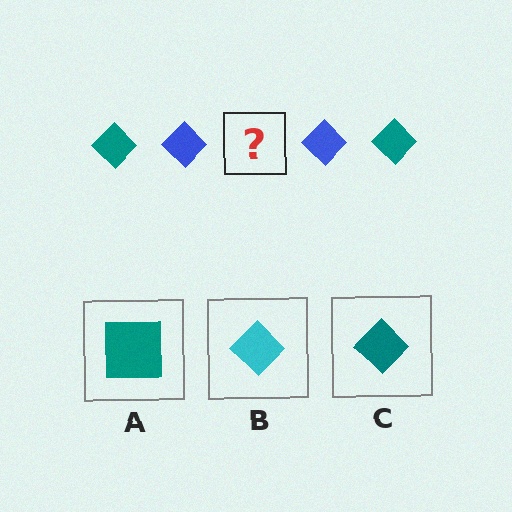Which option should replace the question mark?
Option C.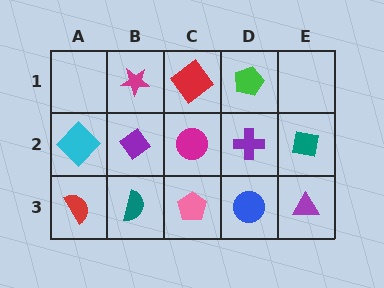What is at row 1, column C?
A red diamond.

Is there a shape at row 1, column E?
No, that cell is empty.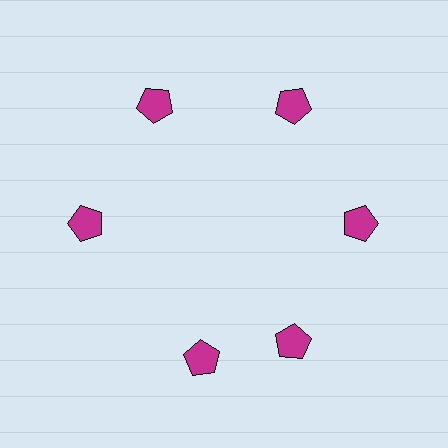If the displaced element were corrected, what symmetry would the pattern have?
It would have 6-fold rotational symmetry — the pattern would map onto itself every 60 degrees.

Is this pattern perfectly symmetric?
No. The 6 magenta pentagons are arranged in a ring, but one element near the 7 o'clock position is rotated out of alignment along the ring, breaking the 6-fold rotational symmetry.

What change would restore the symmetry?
The symmetry would be restored by rotating it back into even spacing with its neighbors so that all 6 pentagons sit at equal angles and equal distance from the center.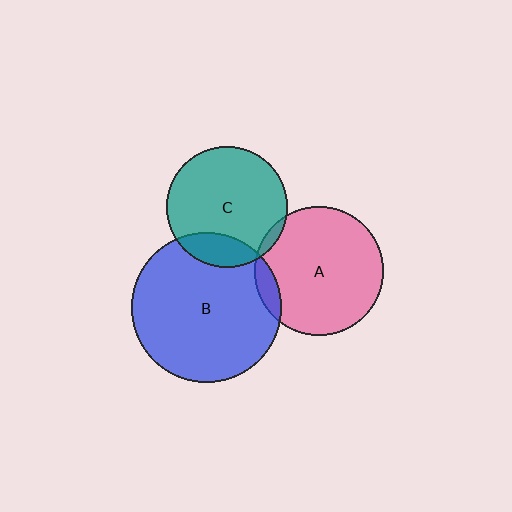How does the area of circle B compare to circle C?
Approximately 1.5 times.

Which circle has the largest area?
Circle B (blue).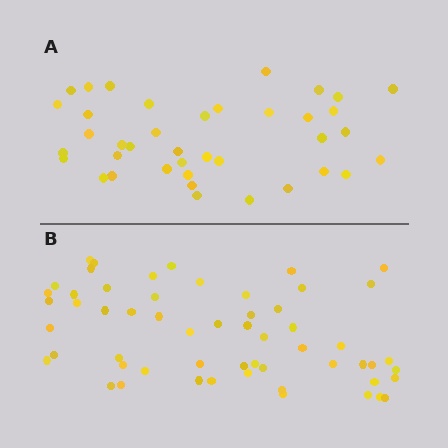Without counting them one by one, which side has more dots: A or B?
Region B (the bottom region) has more dots.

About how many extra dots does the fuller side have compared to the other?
Region B has approximately 20 more dots than region A.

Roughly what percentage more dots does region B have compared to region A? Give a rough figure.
About 45% more.